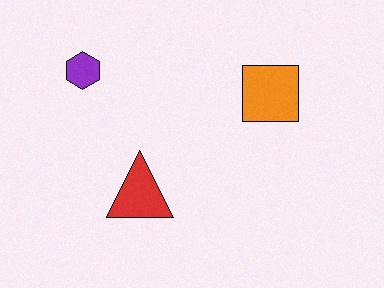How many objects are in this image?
There are 3 objects.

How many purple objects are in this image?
There is 1 purple object.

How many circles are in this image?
There are no circles.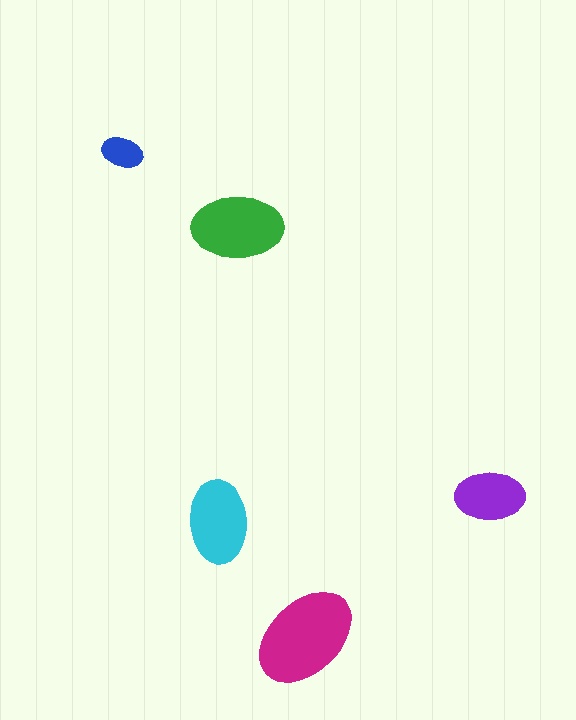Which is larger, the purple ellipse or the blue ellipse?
The purple one.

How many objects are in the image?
There are 5 objects in the image.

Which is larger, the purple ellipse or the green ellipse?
The green one.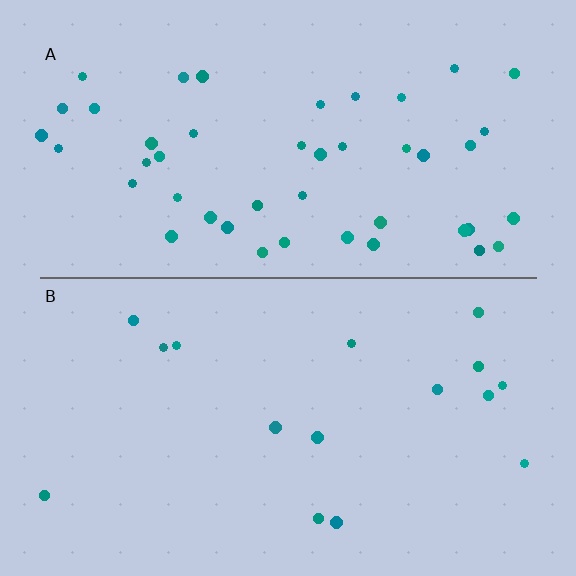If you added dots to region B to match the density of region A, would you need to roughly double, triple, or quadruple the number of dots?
Approximately triple.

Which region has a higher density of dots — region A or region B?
A (the top).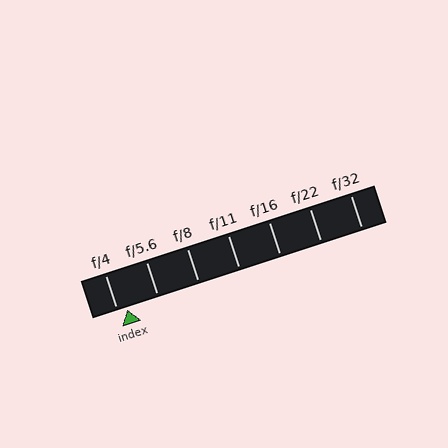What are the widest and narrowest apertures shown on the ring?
The widest aperture shown is f/4 and the narrowest is f/32.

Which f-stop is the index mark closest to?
The index mark is closest to f/4.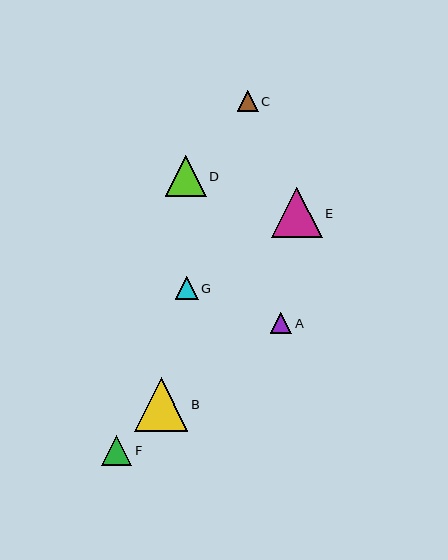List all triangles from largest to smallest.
From largest to smallest: B, E, D, F, G, A, C.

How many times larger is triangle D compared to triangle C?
Triangle D is approximately 2.0 times the size of triangle C.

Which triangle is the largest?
Triangle B is the largest with a size of approximately 53 pixels.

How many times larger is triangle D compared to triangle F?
Triangle D is approximately 1.4 times the size of triangle F.